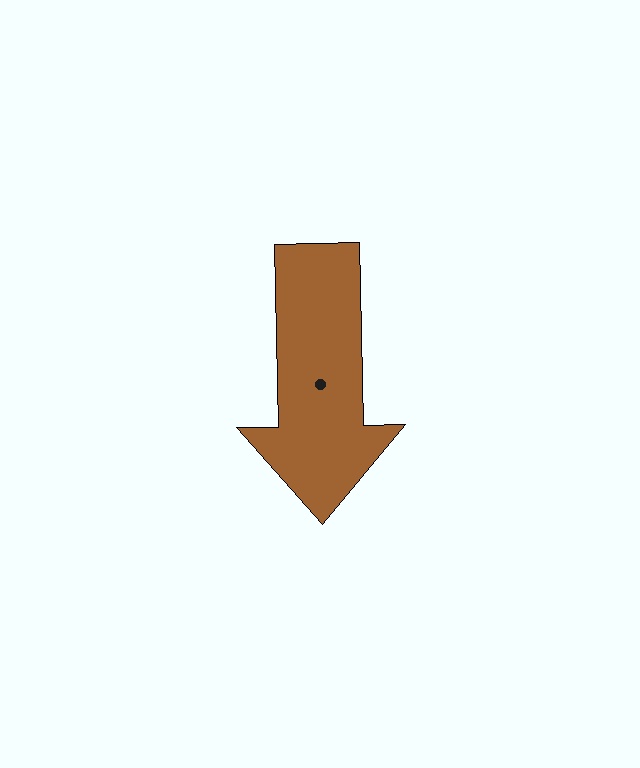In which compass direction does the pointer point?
South.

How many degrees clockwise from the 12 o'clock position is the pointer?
Approximately 179 degrees.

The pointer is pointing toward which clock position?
Roughly 6 o'clock.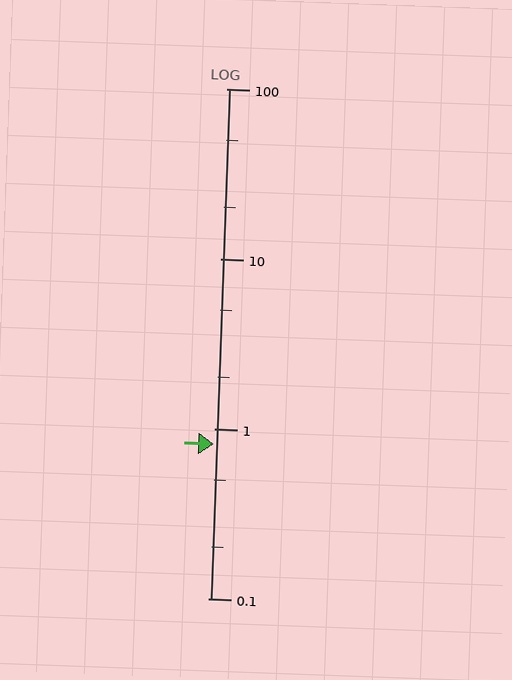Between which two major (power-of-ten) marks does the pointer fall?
The pointer is between 0.1 and 1.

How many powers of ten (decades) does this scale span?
The scale spans 3 decades, from 0.1 to 100.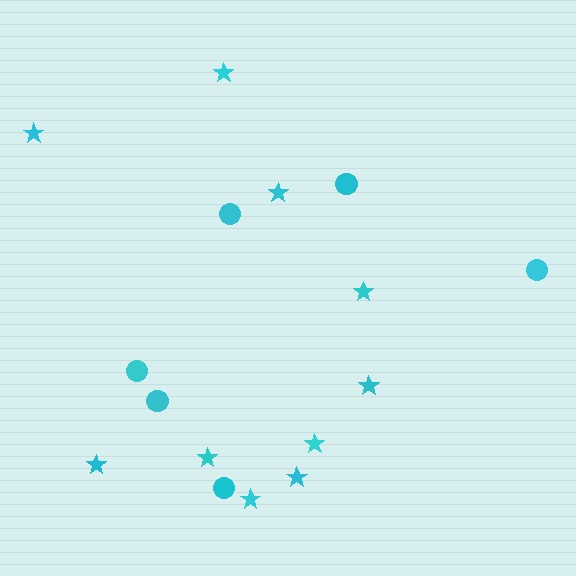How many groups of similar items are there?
There are 2 groups: one group of stars (10) and one group of circles (6).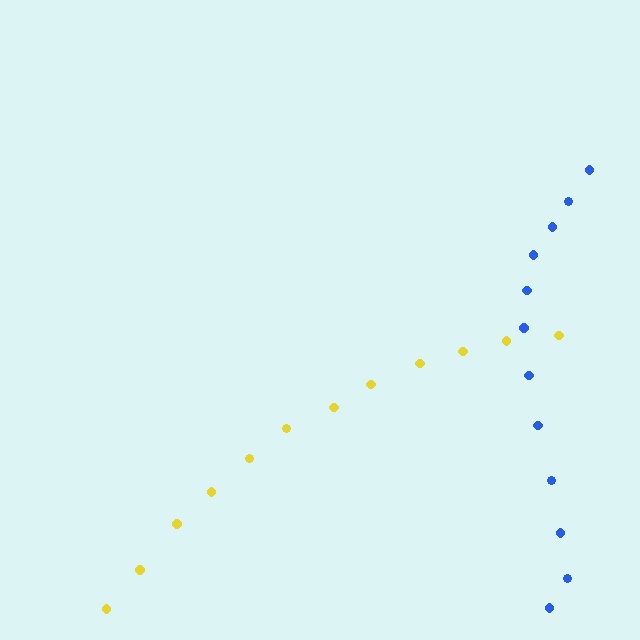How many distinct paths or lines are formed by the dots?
There are 2 distinct paths.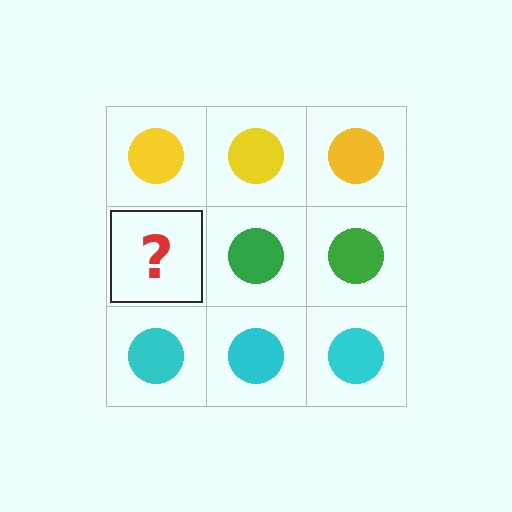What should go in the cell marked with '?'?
The missing cell should contain a green circle.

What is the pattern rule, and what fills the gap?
The rule is that each row has a consistent color. The gap should be filled with a green circle.